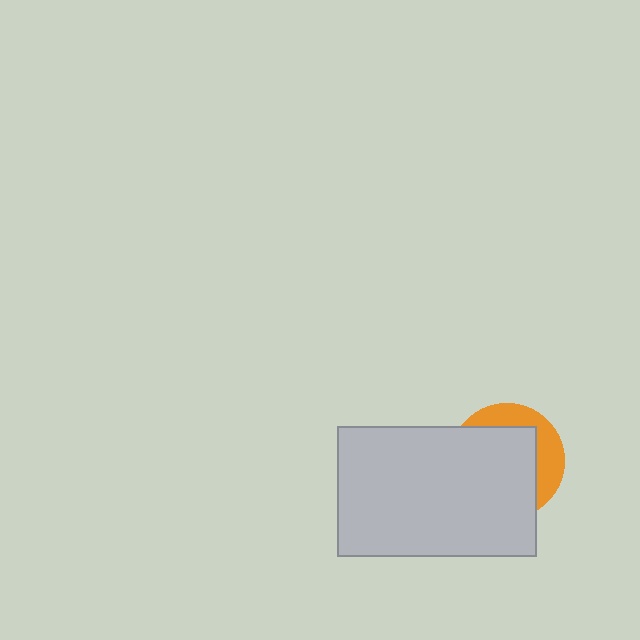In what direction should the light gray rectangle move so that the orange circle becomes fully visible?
The light gray rectangle should move toward the lower-left. That is the shortest direction to clear the overlap and leave the orange circle fully visible.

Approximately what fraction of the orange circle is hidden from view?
Roughly 69% of the orange circle is hidden behind the light gray rectangle.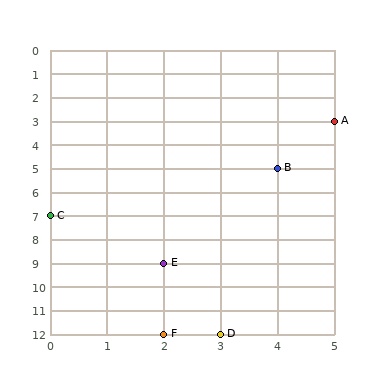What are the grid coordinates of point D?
Point D is at grid coordinates (3, 12).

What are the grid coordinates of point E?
Point E is at grid coordinates (2, 9).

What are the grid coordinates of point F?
Point F is at grid coordinates (2, 12).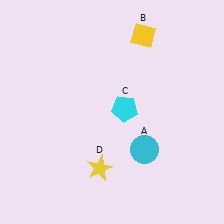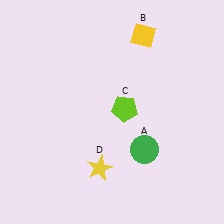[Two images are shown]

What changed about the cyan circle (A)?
In Image 1, A is cyan. In Image 2, it changed to green.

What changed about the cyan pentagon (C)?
In Image 1, C is cyan. In Image 2, it changed to lime.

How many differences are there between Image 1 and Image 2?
There are 2 differences between the two images.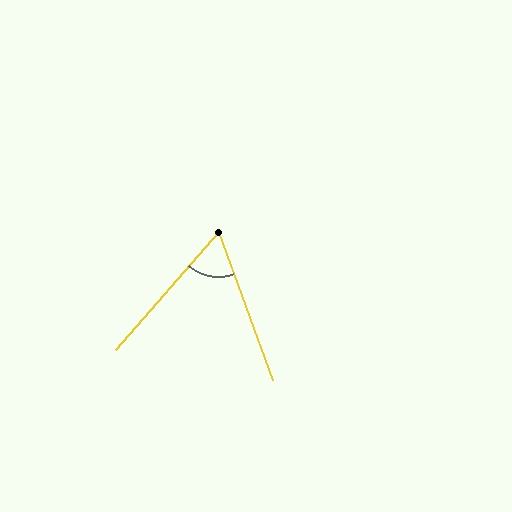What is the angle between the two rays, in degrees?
Approximately 61 degrees.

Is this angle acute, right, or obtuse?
It is acute.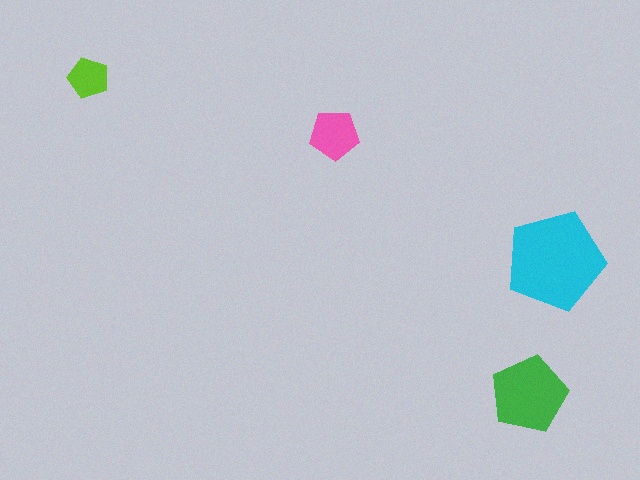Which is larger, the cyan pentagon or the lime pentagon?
The cyan one.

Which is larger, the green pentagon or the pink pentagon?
The green one.